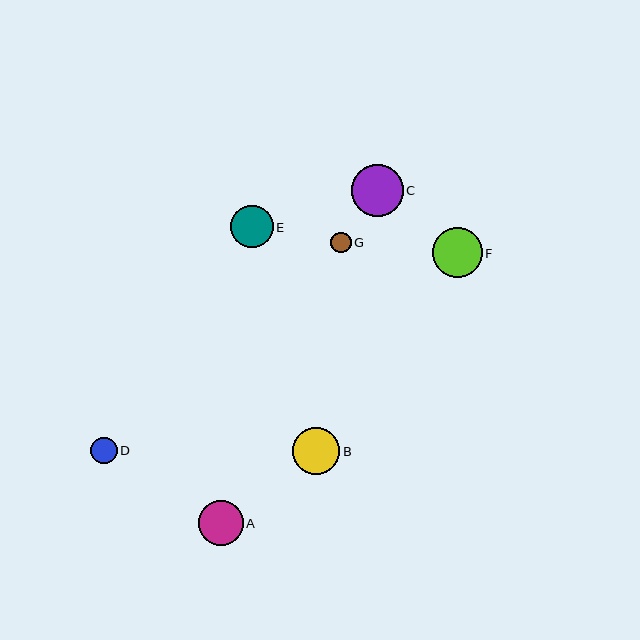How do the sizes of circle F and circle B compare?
Circle F and circle B are approximately the same size.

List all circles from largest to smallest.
From largest to smallest: C, F, B, A, E, D, G.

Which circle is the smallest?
Circle G is the smallest with a size of approximately 21 pixels.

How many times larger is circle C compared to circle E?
Circle C is approximately 1.2 times the size of circle E.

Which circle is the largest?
Circle C is the largest with a size of approximately 52 pixels.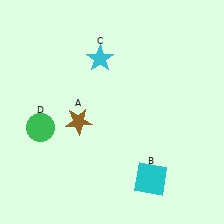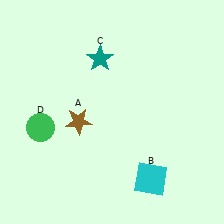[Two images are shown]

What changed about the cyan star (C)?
In Image 1, C is cyan. In Image 2, it changed to teal.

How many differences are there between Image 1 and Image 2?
There is 1 difference between the two images.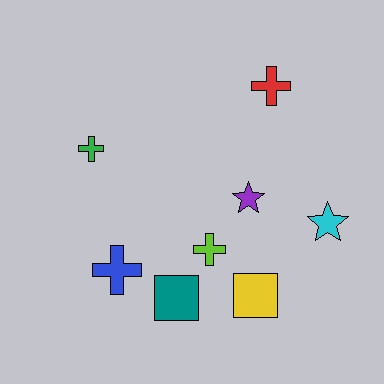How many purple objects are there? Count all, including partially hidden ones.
There is 1 purple object.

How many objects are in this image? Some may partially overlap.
There are 8 objects.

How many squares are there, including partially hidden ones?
There are 2 squares.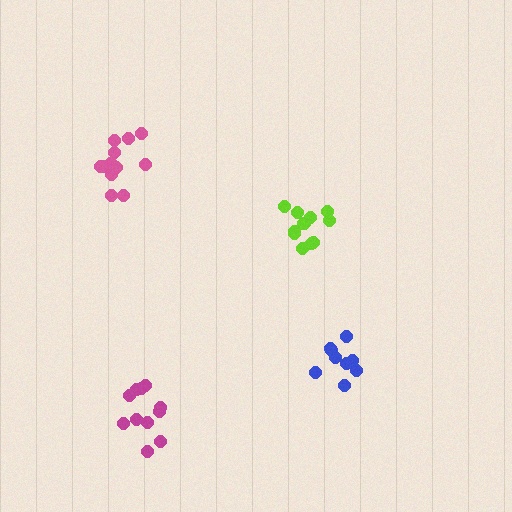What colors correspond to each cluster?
The clusters are colored: magenta, lime, pink, blue.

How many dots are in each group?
Group 1: 11 dots, Group 2: 11 dots, Group 3: 13 dots, Group 4: 9 dots (44 total).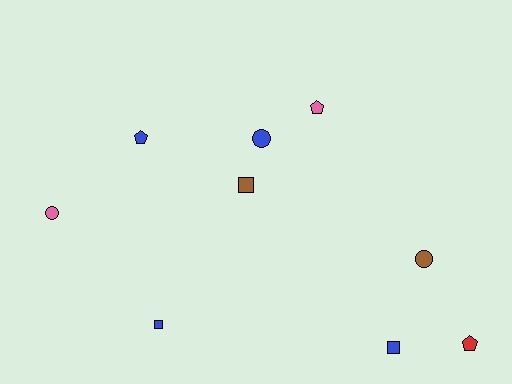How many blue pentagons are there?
There is 1 blue pentagon.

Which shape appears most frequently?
Circle, with 3 objects.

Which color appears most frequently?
Blue, with 4 objects.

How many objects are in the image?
There are 9 objects.